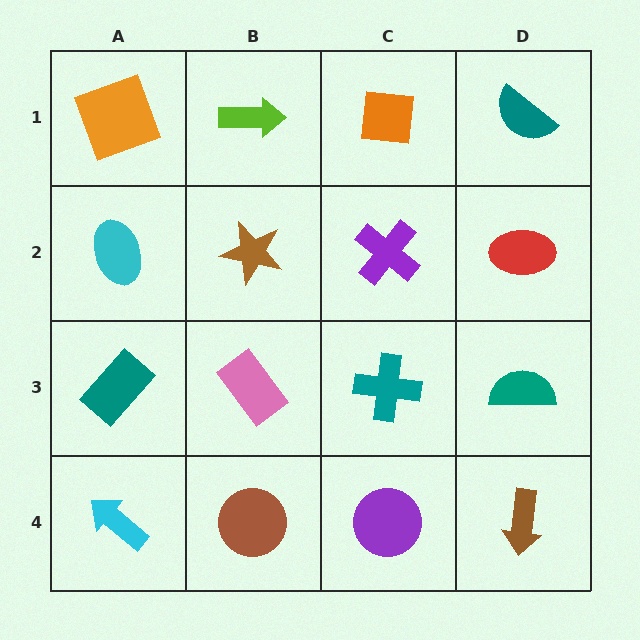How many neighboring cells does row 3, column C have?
4.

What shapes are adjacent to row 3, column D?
A red ellipse (row 2, column D), a brown arrow (row 4, column D), a teal cross (row 3, column C).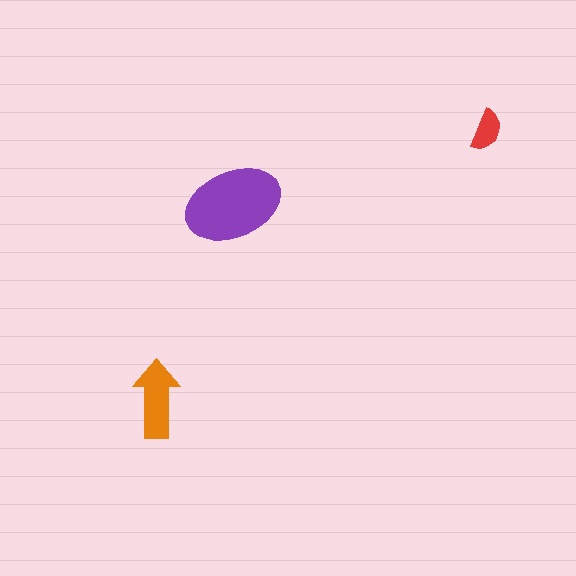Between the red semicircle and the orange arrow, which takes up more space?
The orange arrow.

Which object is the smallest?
The red semicircle.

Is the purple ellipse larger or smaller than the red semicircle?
Larger.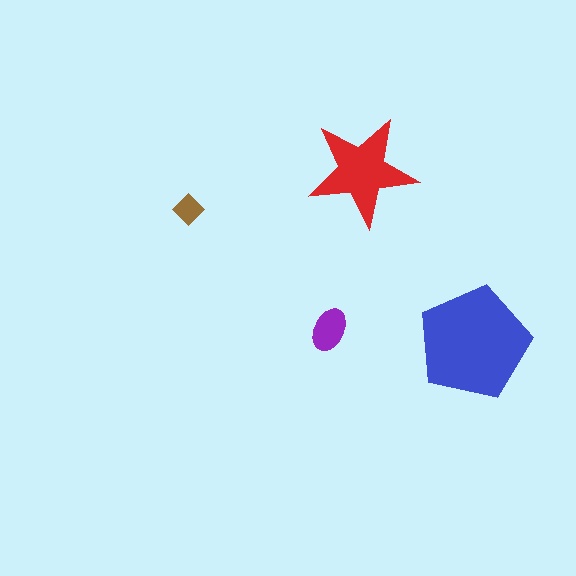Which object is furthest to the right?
The blue pentagon is rightmost.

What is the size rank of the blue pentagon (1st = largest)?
1st.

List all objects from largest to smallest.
The blue pentagon, the red star, the purple ellipse, the brown diamond.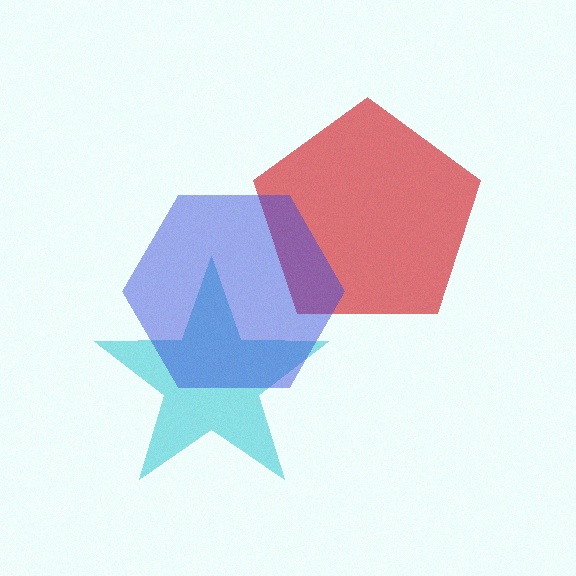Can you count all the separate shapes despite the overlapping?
Yes, there are 3 separate shapes.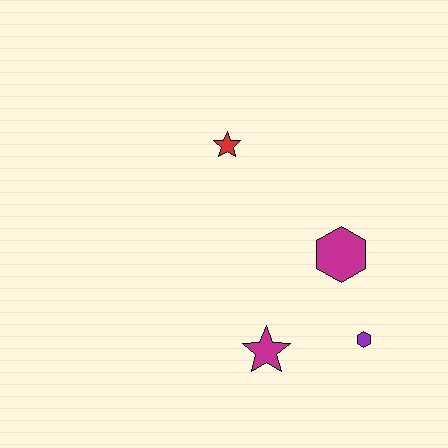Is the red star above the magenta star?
Yes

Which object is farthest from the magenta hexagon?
The red star is farthest from the magenta hexagon.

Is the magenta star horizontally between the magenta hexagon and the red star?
Yes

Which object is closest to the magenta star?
The purple hexagon is closest to the magenta star.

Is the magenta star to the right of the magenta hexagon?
No